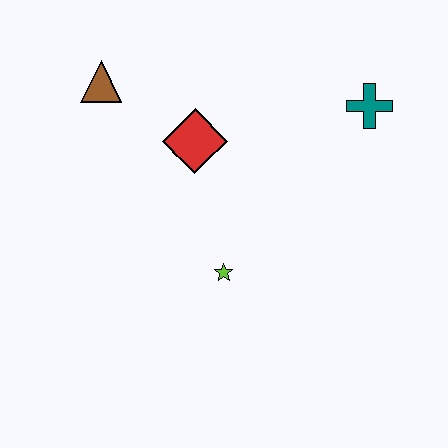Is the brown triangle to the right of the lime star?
No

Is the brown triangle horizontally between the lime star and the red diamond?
No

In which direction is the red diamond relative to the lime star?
The red diamond is above the lime star.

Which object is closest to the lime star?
The red diamond is closest to the lime star.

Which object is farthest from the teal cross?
The brown triangle is farthest from the teal cross.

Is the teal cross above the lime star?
Yes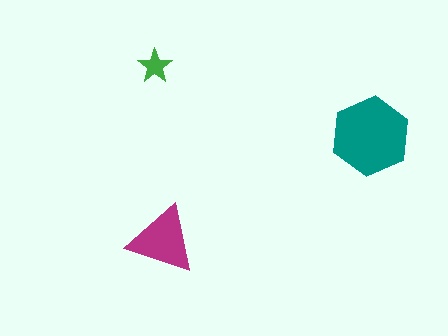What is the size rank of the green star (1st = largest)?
3rd.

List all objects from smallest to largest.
The green star, the magenta triangle, the teal hexagon.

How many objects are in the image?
There are 3 objects in the image.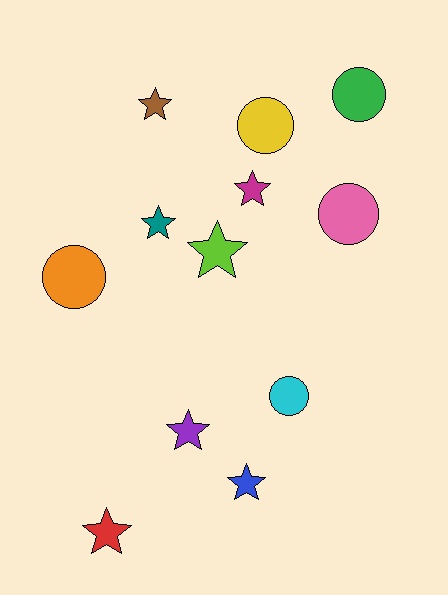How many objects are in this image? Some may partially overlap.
There are 12 objects.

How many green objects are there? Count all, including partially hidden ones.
There is 1 green object.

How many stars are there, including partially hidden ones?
There are 7 stars.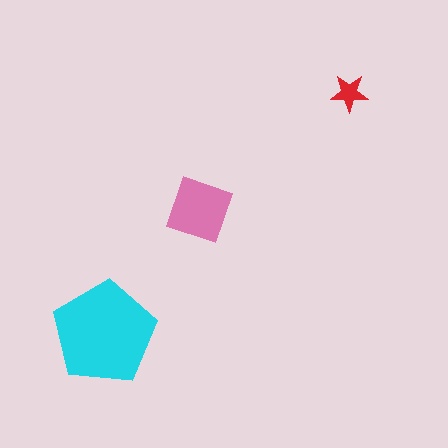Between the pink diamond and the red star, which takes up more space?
The pink diamond.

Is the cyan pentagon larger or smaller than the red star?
Larger.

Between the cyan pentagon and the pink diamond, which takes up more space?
The cyan pentagon.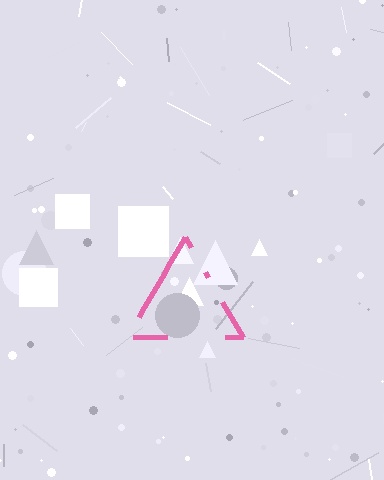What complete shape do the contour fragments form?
The contour fragments form a triangle.